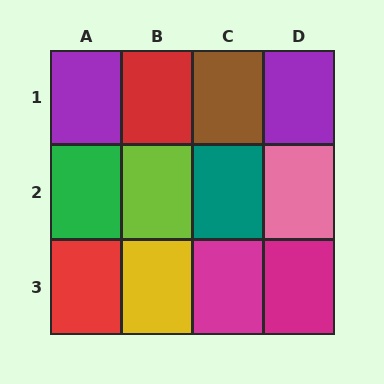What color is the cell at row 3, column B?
Yellow.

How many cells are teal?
1 cell is teal.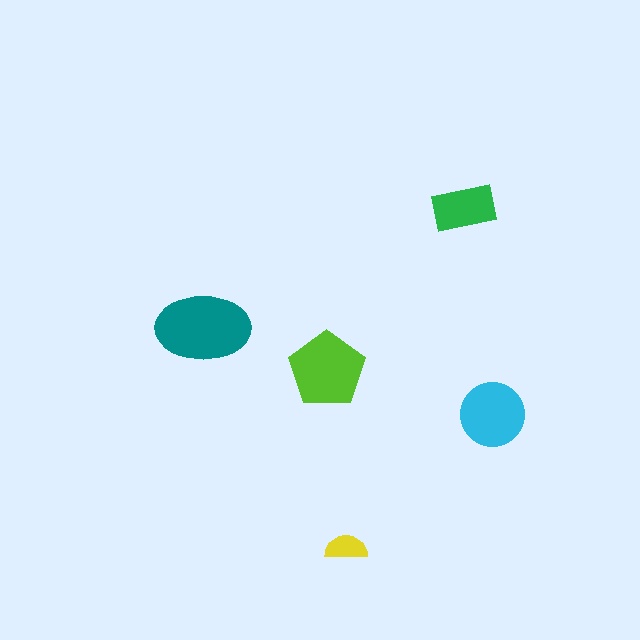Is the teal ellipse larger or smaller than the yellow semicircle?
Larger.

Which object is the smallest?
The yellow semicircle.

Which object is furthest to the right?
The cyan circle is rightmost.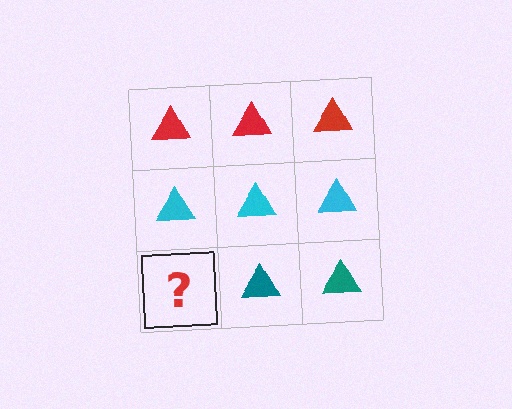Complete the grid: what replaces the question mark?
The question mark should be replaced with a teal triangle.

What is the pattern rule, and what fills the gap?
The rule is that each row has a consistent color. The gap should be filled with a teal triangle.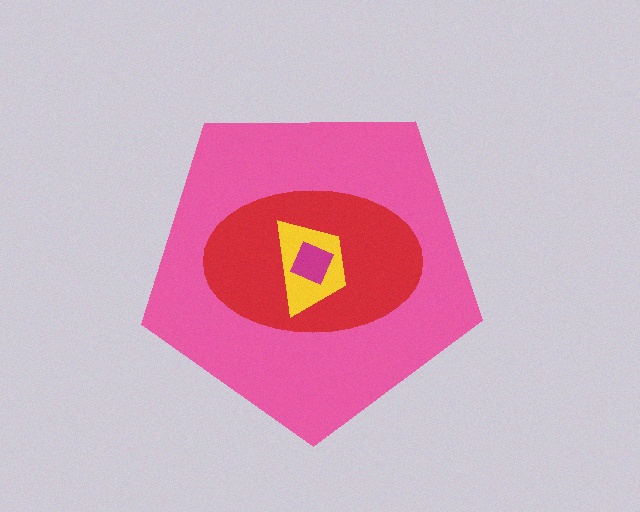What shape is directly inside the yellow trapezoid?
The magenta square.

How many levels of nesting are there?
4.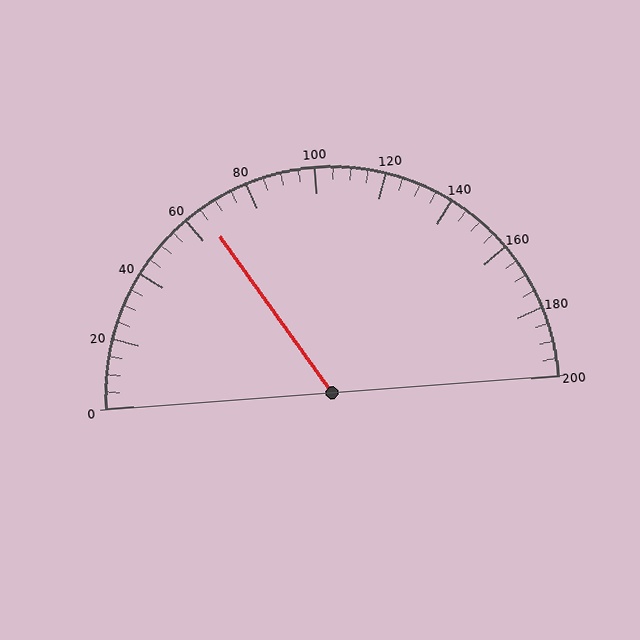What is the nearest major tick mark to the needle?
The nearest major tick mark is 60.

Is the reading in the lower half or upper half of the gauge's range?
The reading is in the lower half of the range (0 to 200).